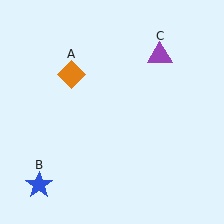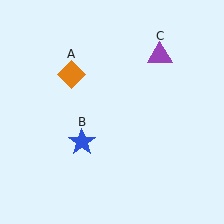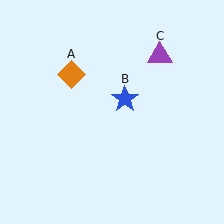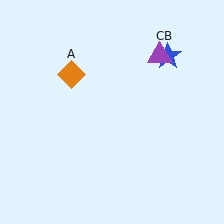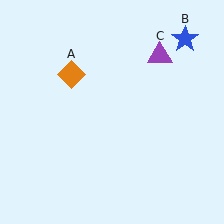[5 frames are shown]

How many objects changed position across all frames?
1 object changed position: blue star (object B).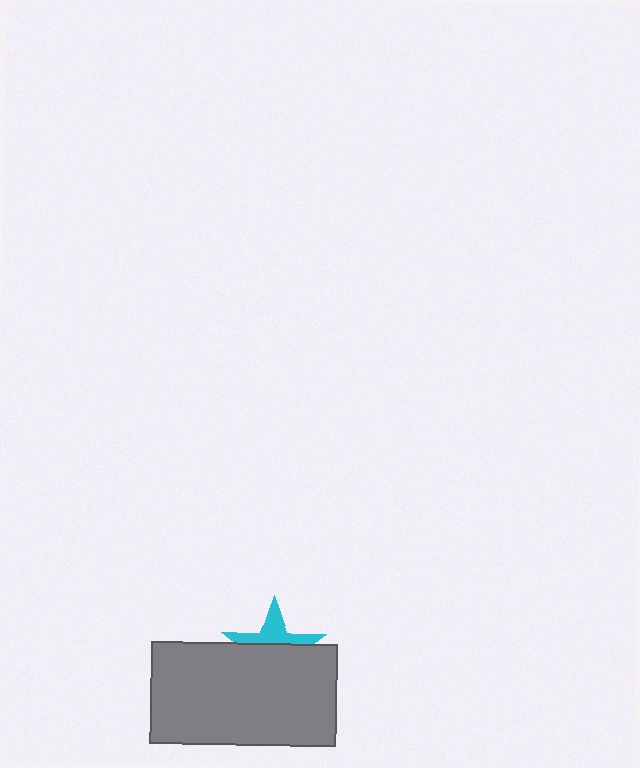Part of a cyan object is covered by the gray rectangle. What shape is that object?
It is a star.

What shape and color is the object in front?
The object in front is a gray rectangle.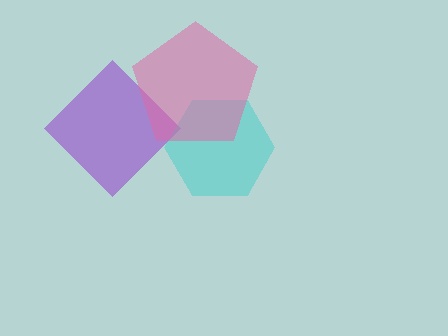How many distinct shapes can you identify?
There are 3 distinct shapes: a purple diamond, a cyan hexagon, a pink pentagon.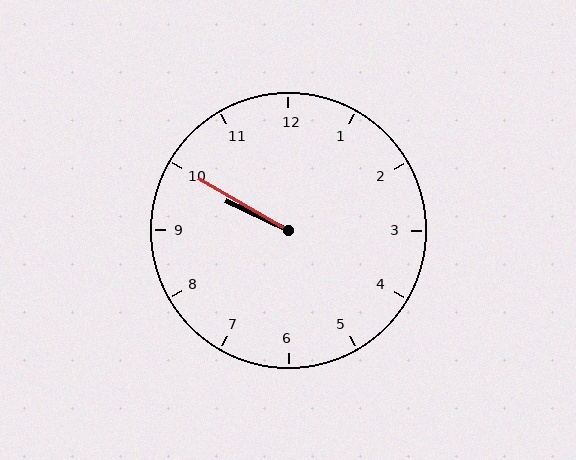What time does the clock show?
9:50.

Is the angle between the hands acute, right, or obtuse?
It is acute.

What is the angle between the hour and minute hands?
Approximately 5 degrees.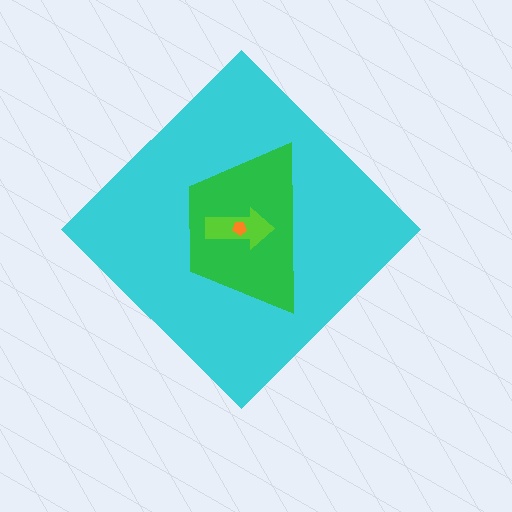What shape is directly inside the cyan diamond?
The green trapezoid.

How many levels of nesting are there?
4.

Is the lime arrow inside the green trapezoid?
Yes.